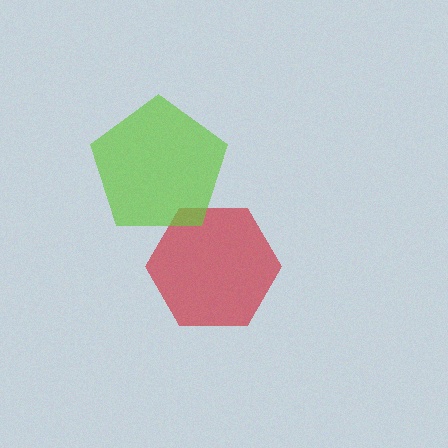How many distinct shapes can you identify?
There are 2 distinct shapes: a red hexagon, a lime pentagon.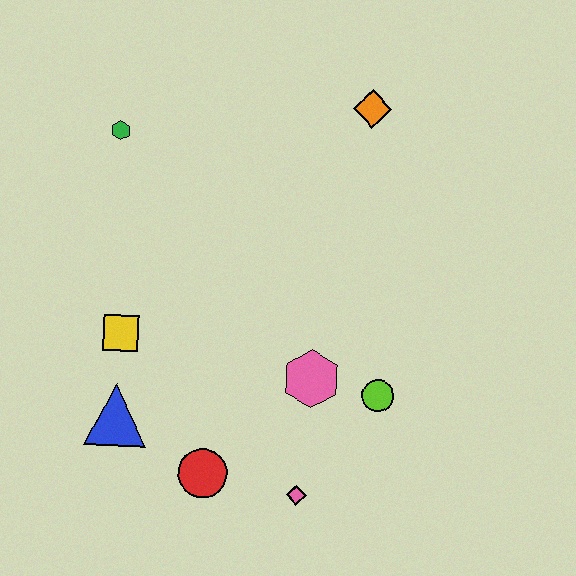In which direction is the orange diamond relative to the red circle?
The orange diamond is above the red circle.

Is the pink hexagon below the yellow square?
Yes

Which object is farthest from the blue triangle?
The orange diamond is farthest from the blue triangle.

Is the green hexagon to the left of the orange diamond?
Yes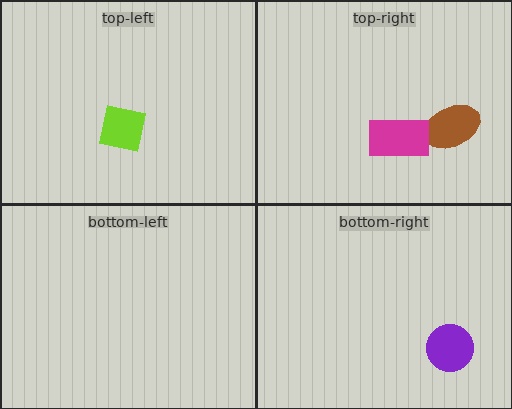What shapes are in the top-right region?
The brown ellipse, the magenta rectangle.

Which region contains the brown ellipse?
The top-right region.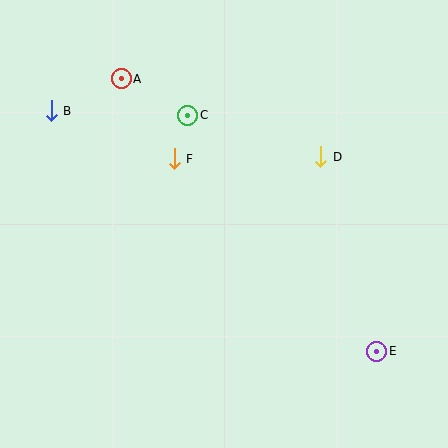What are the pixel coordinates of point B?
Point B is at (51, 111).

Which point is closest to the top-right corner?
Point D is closest to the top-right corner.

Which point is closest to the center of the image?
Point F at (174, 159) is closest to the center.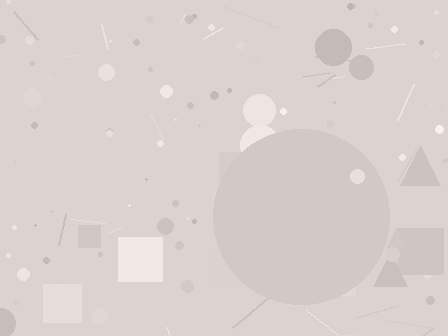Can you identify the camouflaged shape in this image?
The camouflaged shape is a circle.